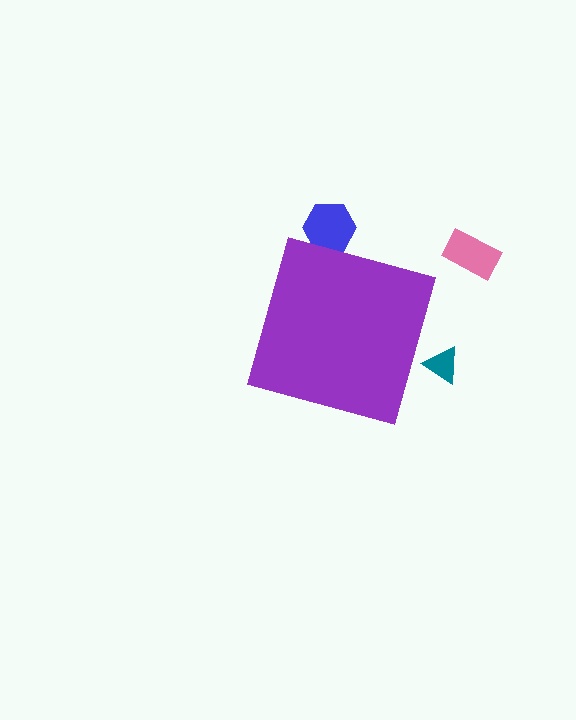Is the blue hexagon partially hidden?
Yes, the blue hexagon is partially hidden behind the purple diamond.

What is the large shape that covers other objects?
A purple diamond.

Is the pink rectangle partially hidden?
No, the pink rectangle is fully visible.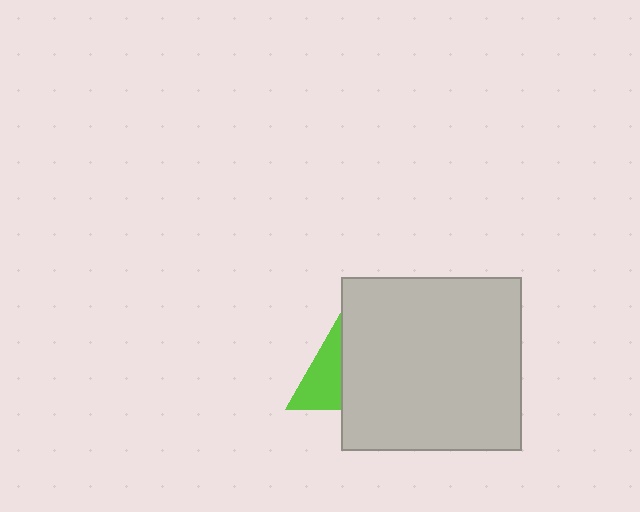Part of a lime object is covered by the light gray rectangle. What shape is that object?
It is a triangle.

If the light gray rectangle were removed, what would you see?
You would see the complete lime triangle.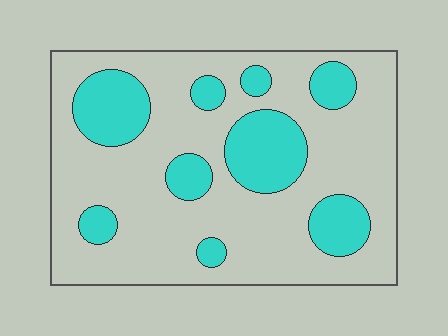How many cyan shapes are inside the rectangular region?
9.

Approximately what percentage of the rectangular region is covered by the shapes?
Approximately 25%.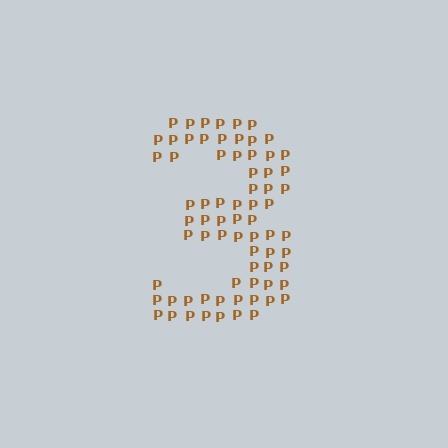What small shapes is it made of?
It is made of small letter P's.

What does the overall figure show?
The overall figure shows the digit 3.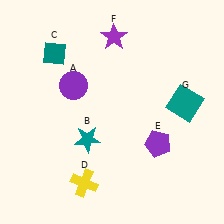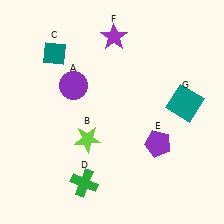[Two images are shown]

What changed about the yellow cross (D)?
In Image 1, D is yellow. In Image 2, it changed to green.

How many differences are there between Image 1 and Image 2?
There are 2 differences between the two images.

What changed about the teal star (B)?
In Image 1, B is teal. In Image 2, it changed to lime.